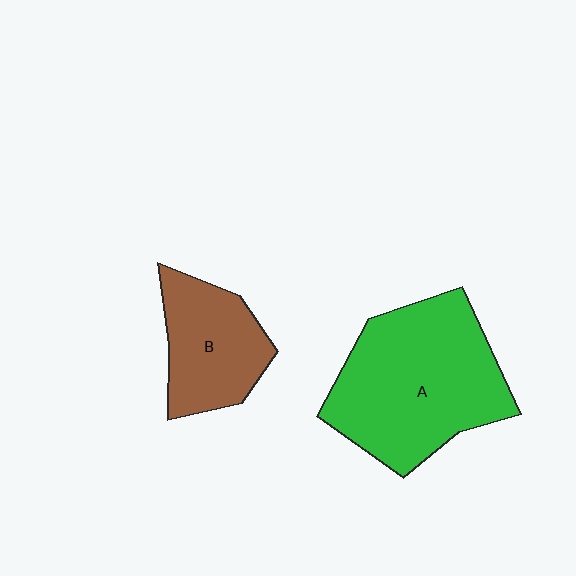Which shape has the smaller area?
Shape B (brown).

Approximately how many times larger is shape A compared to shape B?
Approximately 1.9 times.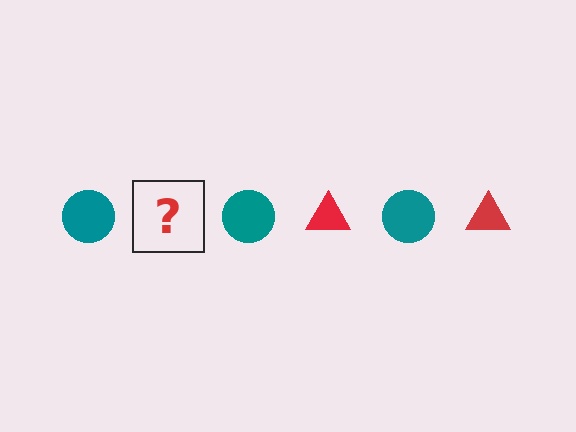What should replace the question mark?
The question mark should be replaced with a red triangle.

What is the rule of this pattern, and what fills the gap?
The rule is that the pattern alternates between teal circle and red triangle. The gap should be filled with a red triangle.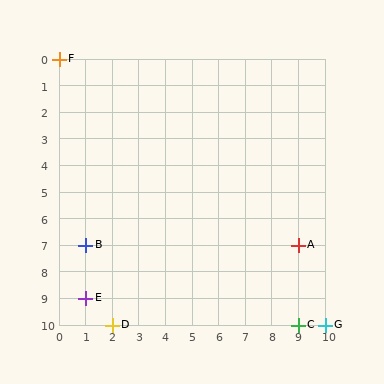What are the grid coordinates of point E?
Point E is at grid coordinates (1, 9).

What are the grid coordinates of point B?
Point B is at grid coordinates (1, 7).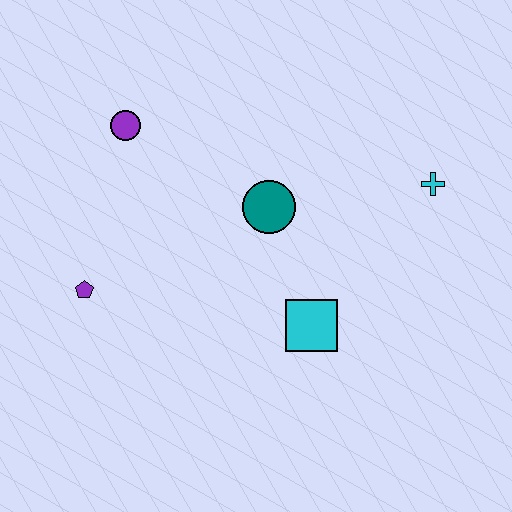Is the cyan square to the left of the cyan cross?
Yes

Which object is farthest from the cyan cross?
The purple pentagon is farthest from the cyan cross.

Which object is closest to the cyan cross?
The teal circle is closest to the cyan cross.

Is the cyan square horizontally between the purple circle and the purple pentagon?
No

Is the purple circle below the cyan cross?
No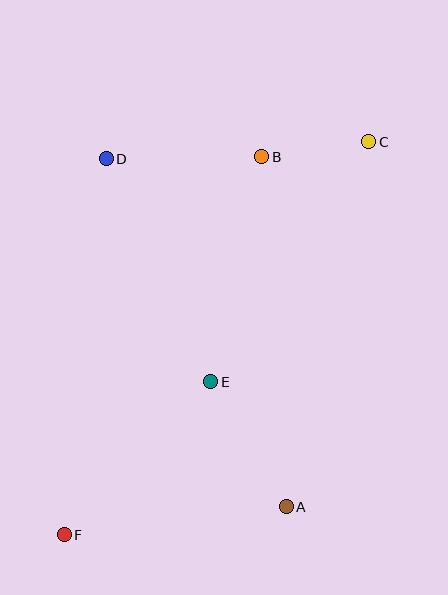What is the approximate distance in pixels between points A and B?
The distance between A and B is approximately 351 pixels.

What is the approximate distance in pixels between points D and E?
The distance between D and E is approximately 246 pixels.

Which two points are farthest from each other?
Points C and F are farthest from each other.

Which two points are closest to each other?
Points B and C are closest to each other.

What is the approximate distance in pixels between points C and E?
The distance between C and E is approximately 288 pixels.